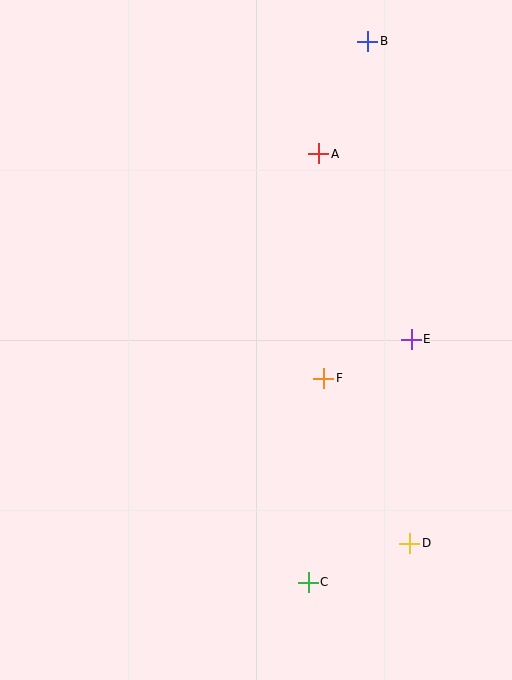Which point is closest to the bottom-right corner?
Point D is closest to the bottom-right corner.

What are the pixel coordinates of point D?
Point D is at (410, 543).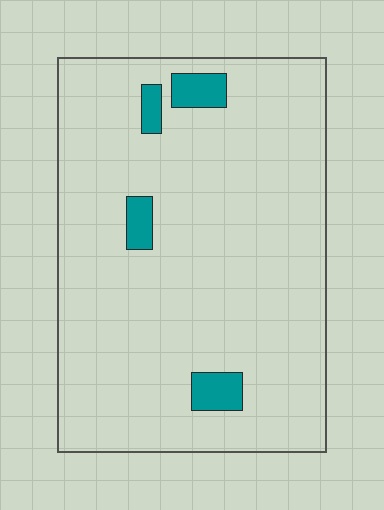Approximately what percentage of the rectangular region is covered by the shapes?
Approximately 5%.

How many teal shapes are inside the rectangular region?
4.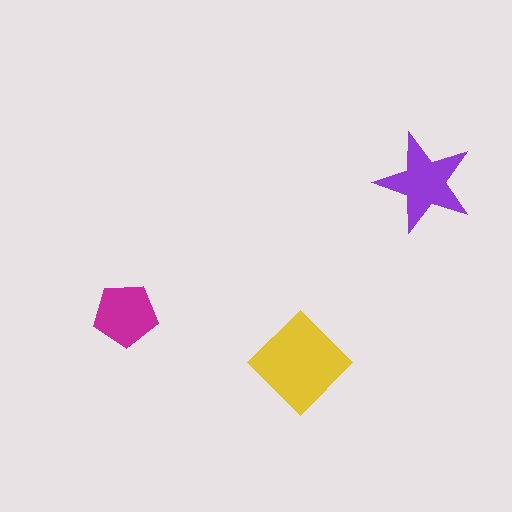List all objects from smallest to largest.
The magenta pentagon, the purple star, the yellow diamond.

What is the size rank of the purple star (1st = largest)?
2nd.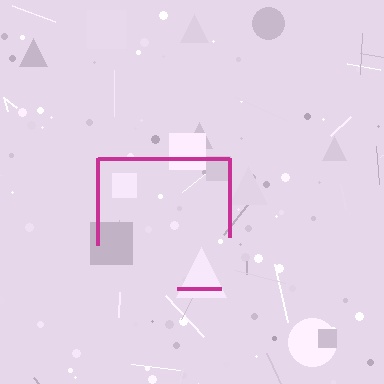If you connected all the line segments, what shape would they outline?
They would outline a square.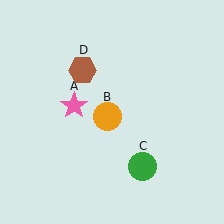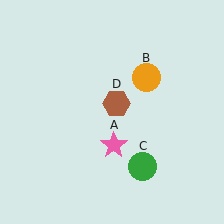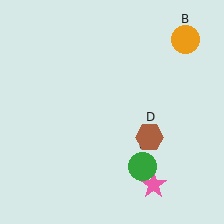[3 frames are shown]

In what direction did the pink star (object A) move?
The pink star (object A) moved down and to the right.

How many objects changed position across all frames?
3 objects changed position: pink star (object A), orange circle (object B), brown hexagon (object D).